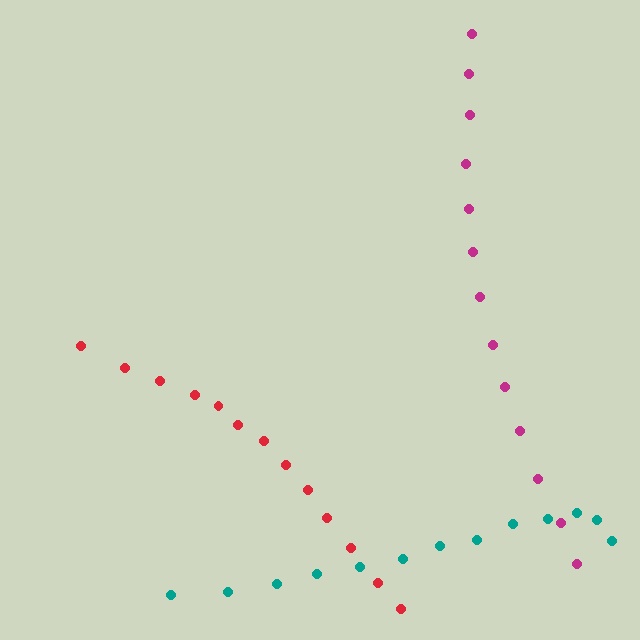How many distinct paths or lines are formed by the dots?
There are 3 distinct paths.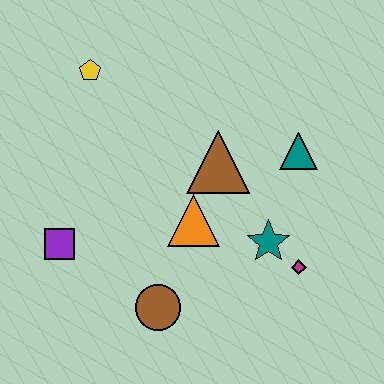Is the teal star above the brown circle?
Yes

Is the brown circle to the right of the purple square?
Yes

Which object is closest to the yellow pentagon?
The brown triangle is closest to the yellow pentagon.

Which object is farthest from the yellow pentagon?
The magenta diamond is farthest from the yellow pentagon.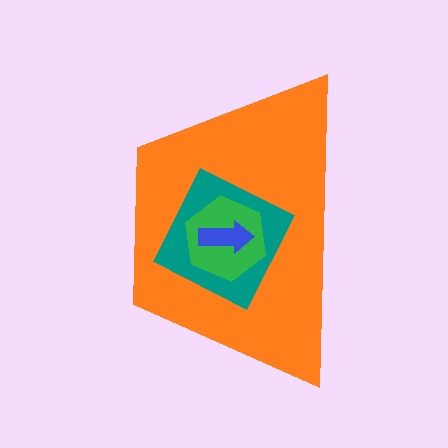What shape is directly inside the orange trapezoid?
The teal square.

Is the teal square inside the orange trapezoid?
Yes.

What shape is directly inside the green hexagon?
The blue arrow.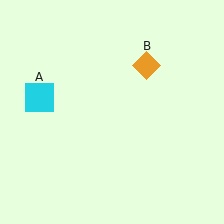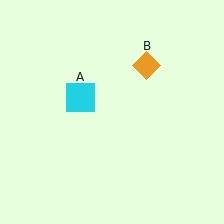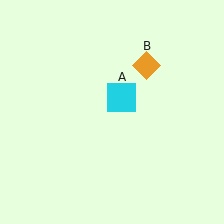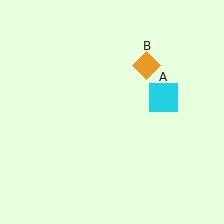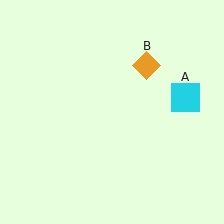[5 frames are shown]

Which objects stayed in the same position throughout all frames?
Orange diamond (object B) remained stationary.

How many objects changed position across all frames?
1 object changed position: cyan square (object A).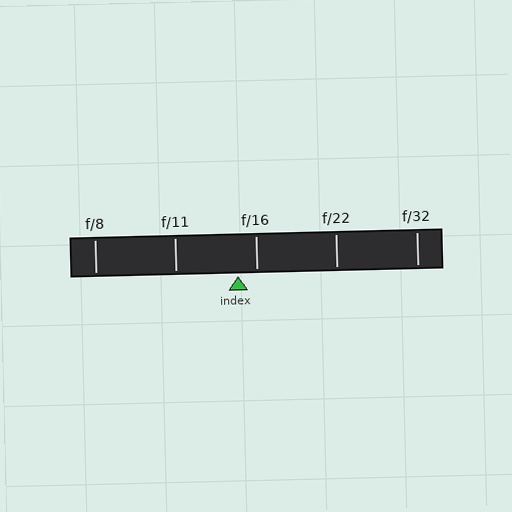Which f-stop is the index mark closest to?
The index mark is closest to f/16.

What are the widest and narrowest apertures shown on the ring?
The widest aperture shown is f/8 and the narrowest is f/32.